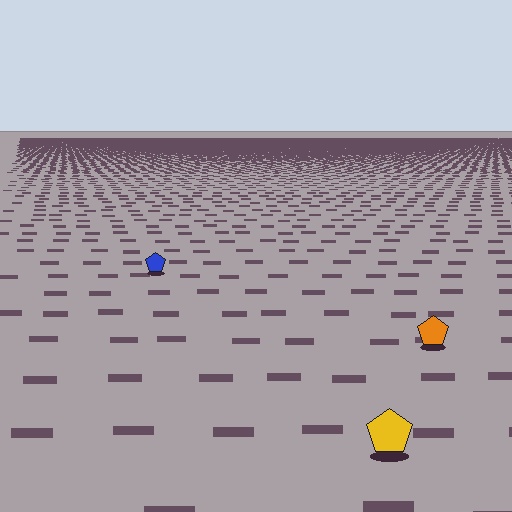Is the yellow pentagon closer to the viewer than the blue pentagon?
Yes. The yellow pentagon is closer — you can tell from the texture gradient: the ground texture is coarser near it.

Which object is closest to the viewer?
The yellow pentagon is closest. The texture marks near it are larger and more spread out.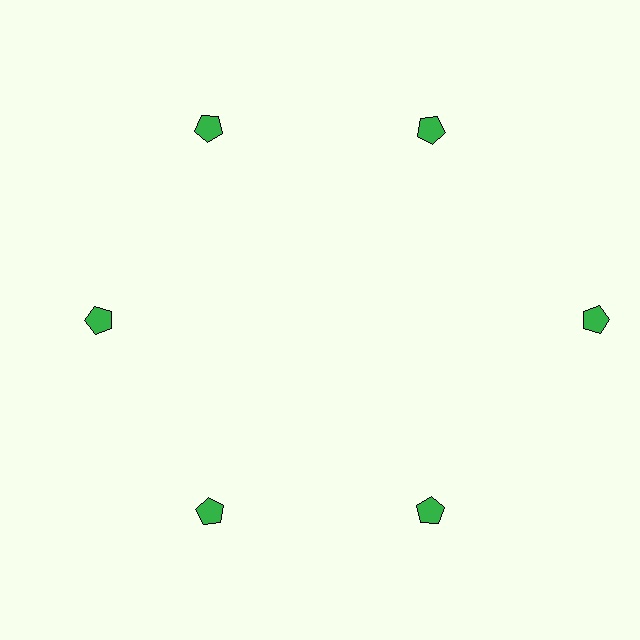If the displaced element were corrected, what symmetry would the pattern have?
It would have 6-fold rotational symmetry — the pattern would map onto itself every 60 degrees.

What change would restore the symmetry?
The symmetry would be restored by moving it inward, back onto the ring so that all 6 pentagons sit at equal angles and equal distance from the center.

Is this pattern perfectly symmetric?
No. The 6 green pentagons are arranged in a ring, but one element near the 3 o'clock position is pushed outward from the center, breaking the 6-fold rotational symmetry.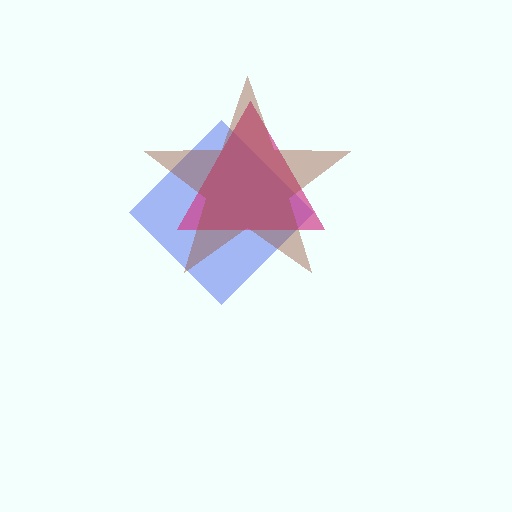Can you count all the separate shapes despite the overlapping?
Yes, there are 3 separate shapes.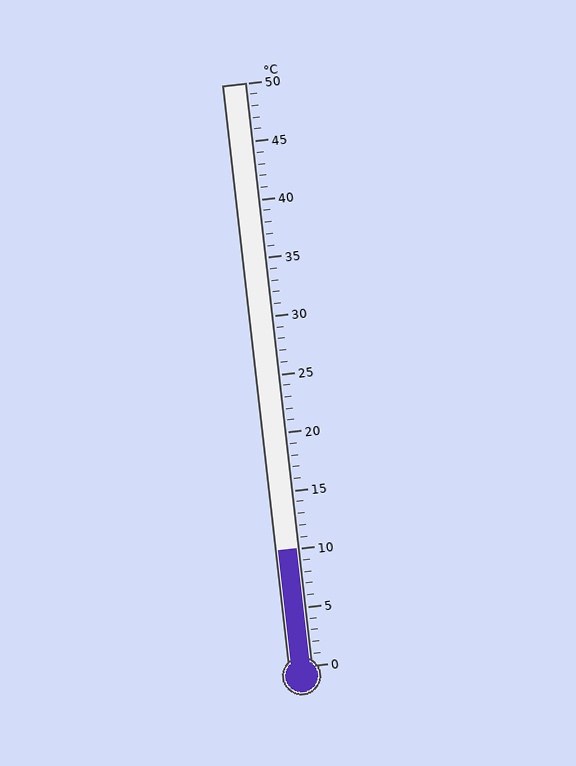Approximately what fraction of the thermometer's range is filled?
The thermometer is filled to approximately 20% of its range.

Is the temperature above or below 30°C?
The temperature is below 30°C.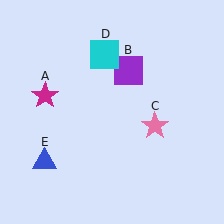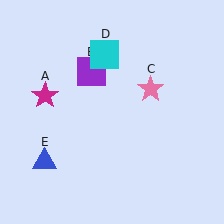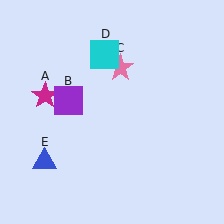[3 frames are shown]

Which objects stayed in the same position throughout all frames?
Magenta star (object A) and cyan square (object D) and blue triangle (object E) remained stationary.